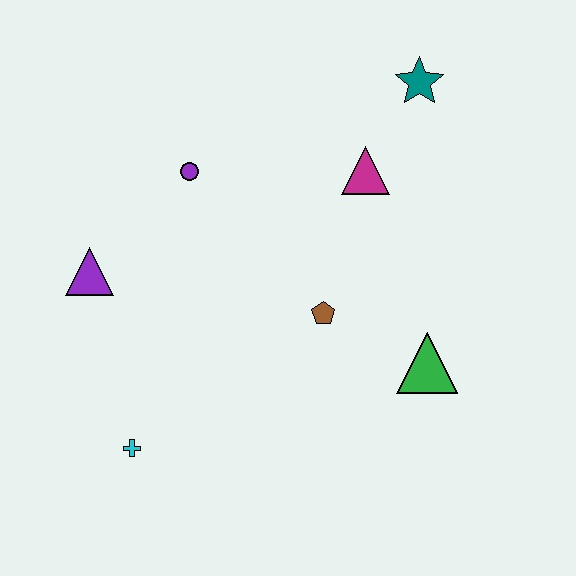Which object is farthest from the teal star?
The cyan cross is farthest from the teal star.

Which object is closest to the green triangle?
The brown pentagon is closest to the green triangle.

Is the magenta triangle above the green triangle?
Yes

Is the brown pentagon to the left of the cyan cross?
No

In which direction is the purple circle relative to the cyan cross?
The purple circle is above the cyan cross.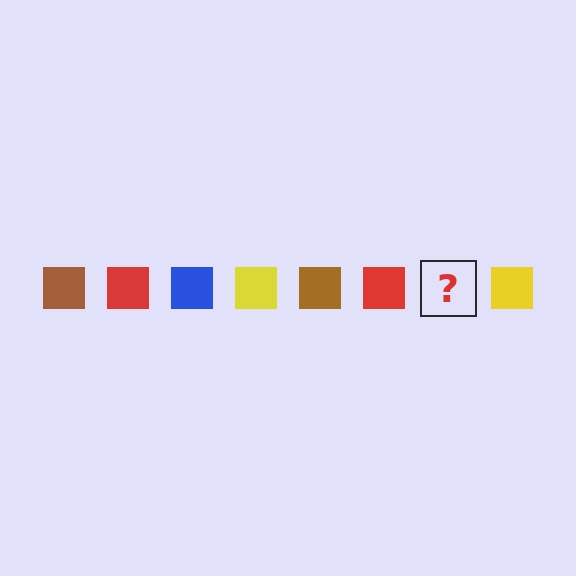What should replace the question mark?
The question mark should be replaced with a blue square.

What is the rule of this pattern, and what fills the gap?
The rule is that the pattern cycles through brown, red, blue, yellow squares. The gap should be filled with a blue square.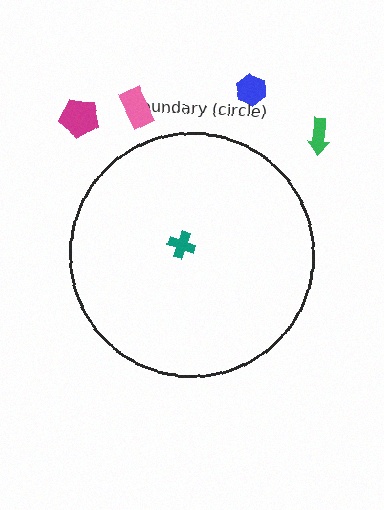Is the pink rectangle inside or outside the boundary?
Outside.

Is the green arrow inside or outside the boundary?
Outside.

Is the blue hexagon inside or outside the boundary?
Outside.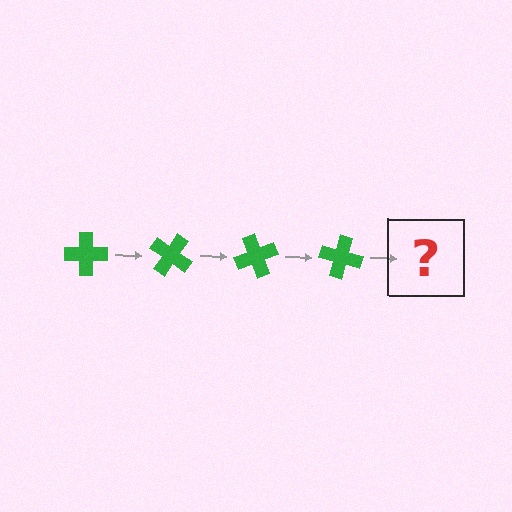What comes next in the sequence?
The next element should be a green cross rotated 140 degrees.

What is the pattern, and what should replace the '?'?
The pattern is that the cross rotates 35 degrees each step. The '?' should be a green cross rotated 140 degrees.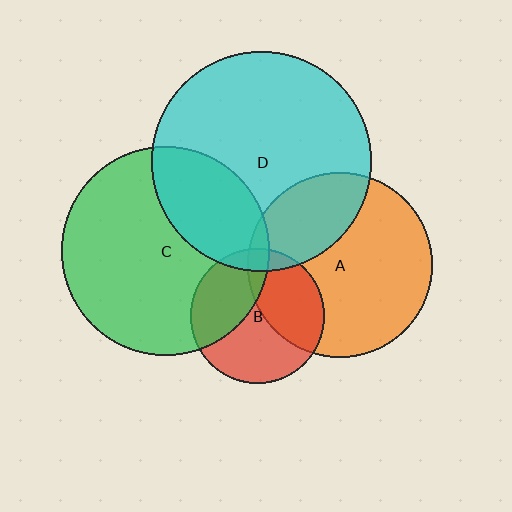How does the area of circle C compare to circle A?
Approximately 1.3 times.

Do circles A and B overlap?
Yes.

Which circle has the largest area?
Circle D (cyan).